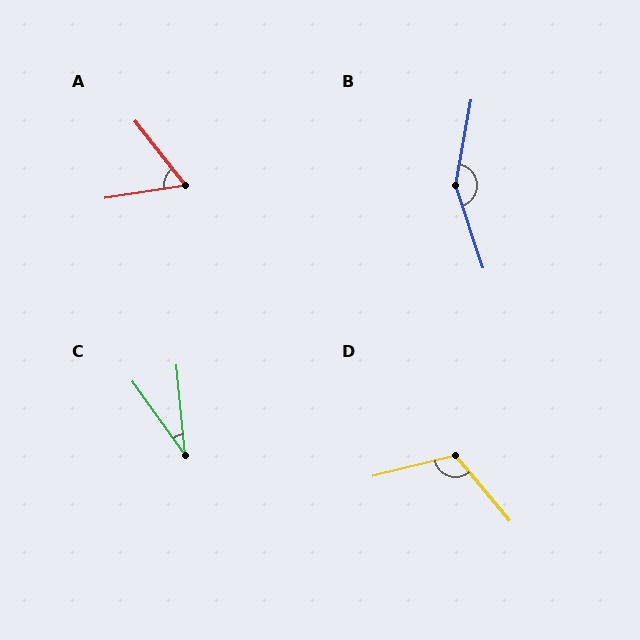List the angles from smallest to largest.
C (30°), A (61°), D (116°), B (152°).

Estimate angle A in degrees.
Approximately 61 degrees.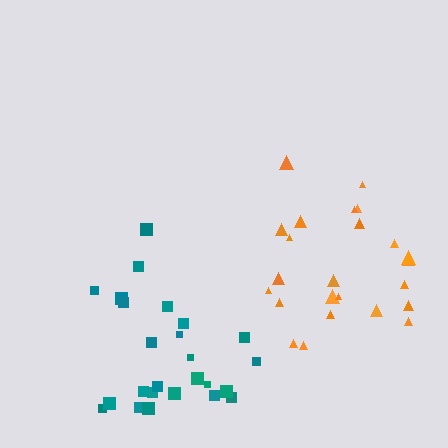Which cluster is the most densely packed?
Teal.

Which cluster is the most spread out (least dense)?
Orange.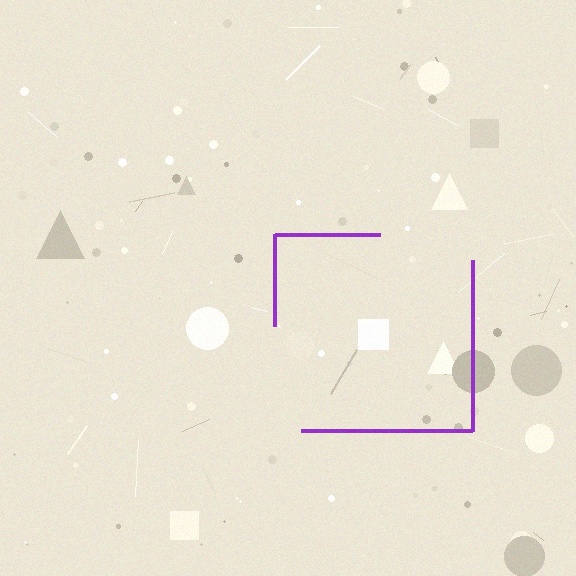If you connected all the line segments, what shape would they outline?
They would outline a square.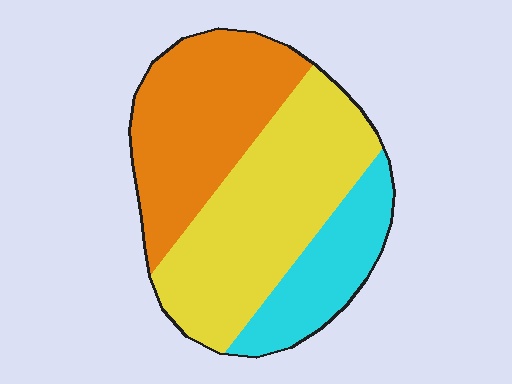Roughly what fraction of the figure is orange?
Orange takes up about three eighths (3/8) of the figure.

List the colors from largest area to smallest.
From largest to smallest: yellow, orange, cyan.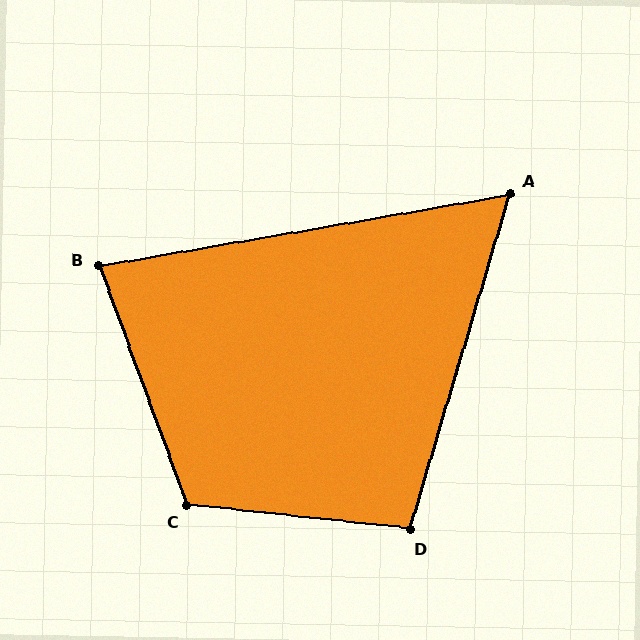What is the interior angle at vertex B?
Approximately 80 degrees (acute).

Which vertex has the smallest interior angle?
A, at approximately 64 degrees.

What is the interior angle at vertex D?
Approximately 100 degrees (obtuse).